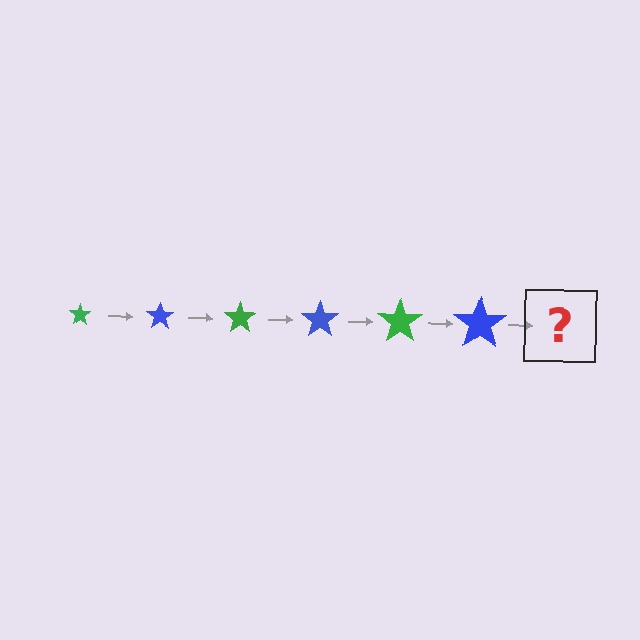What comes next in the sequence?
The next element should be a green star, larger than the previous one.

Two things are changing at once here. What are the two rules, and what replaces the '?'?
The two rules are that the star grows larger each step and the color cycles through green and blue. The '?' should be a green star, larger than the previous one.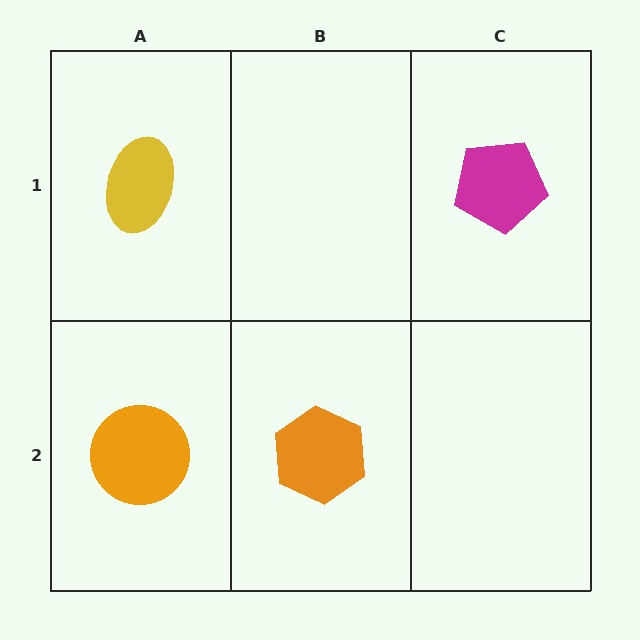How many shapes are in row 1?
2 shapes.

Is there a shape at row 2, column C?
No, that cell is empty.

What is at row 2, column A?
An orange circle.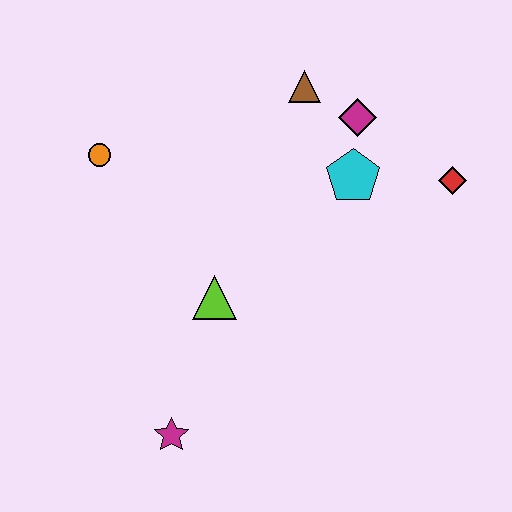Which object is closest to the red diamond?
The cyan pentagon is closest to the red diamond.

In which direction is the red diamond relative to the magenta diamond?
The red diamond is to the right of the magenta diamond.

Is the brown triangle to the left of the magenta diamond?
Yes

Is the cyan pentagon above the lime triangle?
Yes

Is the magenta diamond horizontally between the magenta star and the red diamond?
Yes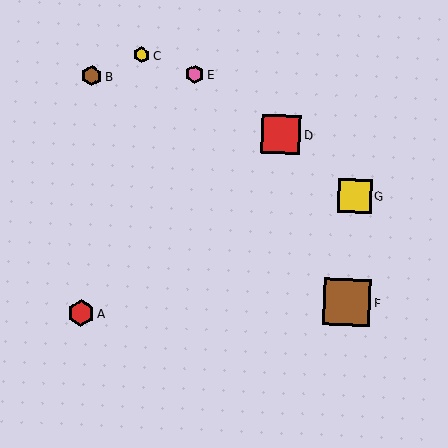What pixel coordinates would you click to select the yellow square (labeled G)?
Click at (355, 196) to select the yellow square G.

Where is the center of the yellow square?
The center of the yellow square is at (355, 196).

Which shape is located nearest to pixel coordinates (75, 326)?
The red hexagon (labeled A) at (81, 313) is nearest to that location.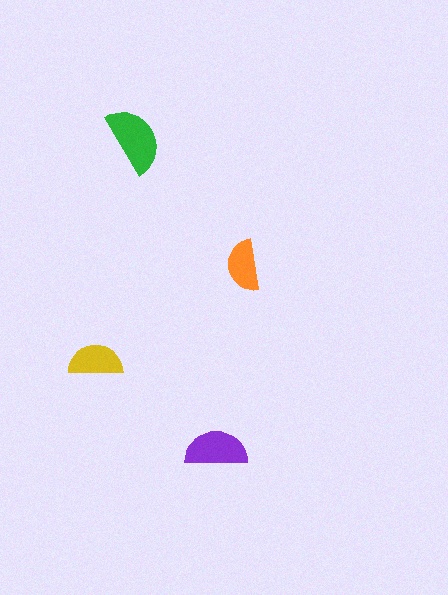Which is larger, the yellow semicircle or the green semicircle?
The green one.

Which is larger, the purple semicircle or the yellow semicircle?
The purple one.